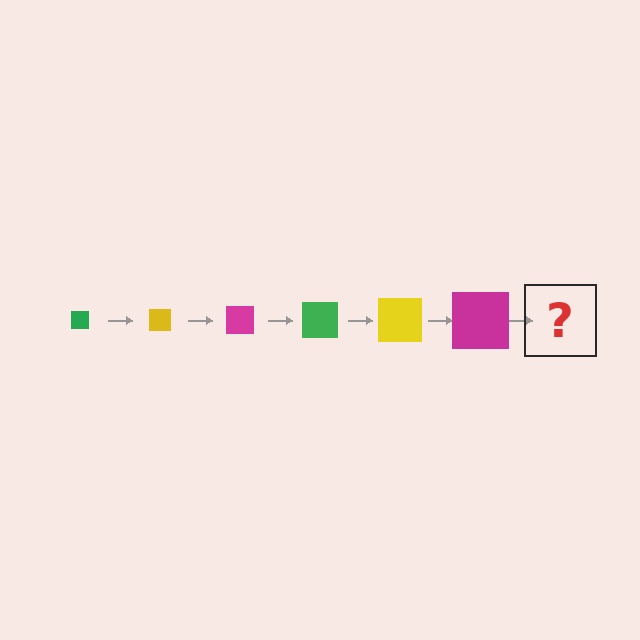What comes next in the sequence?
The next element should be a green square, larger than the previous one.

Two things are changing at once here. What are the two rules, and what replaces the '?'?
The two rules are that the square grows larger each step and the color cycles through green, yellow, and magenta. The '?' should be a green square, larger than the previous one.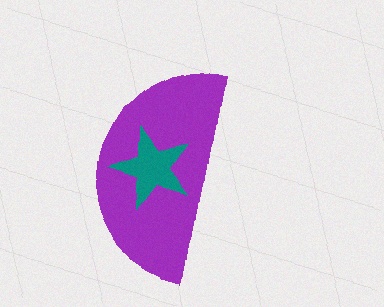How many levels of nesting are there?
2.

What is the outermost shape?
The purple semicircle.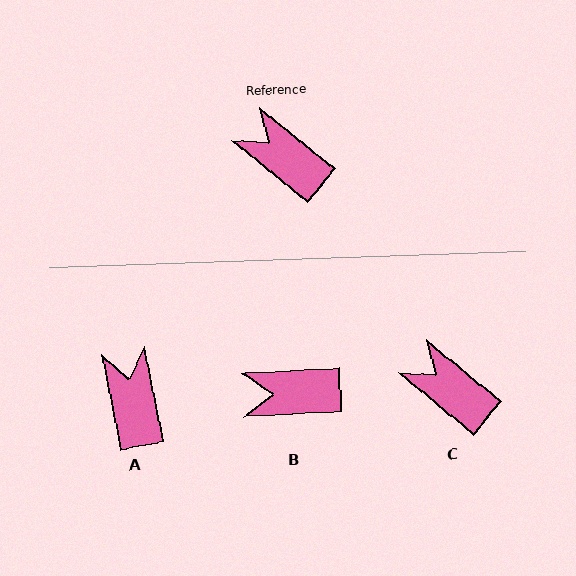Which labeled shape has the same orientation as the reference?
C.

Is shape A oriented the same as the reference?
No, it is off by about 39 degrees.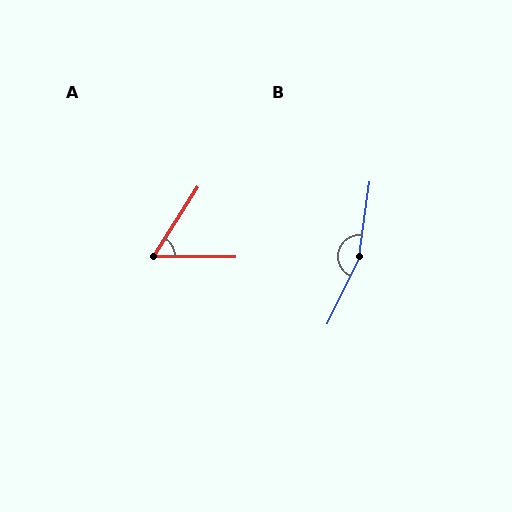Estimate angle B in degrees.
Approximately 163 degrees.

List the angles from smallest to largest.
A (58°), B (163°).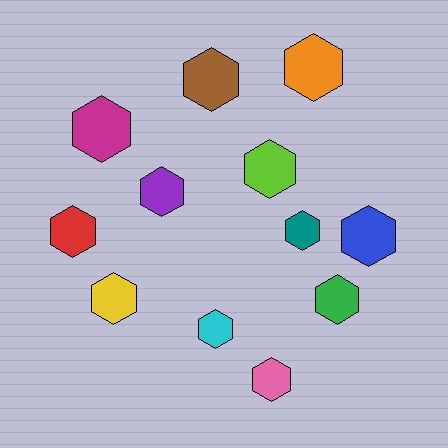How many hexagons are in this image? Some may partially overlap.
There are 12 hexagons.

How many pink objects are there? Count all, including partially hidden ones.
There is 1 pink object.